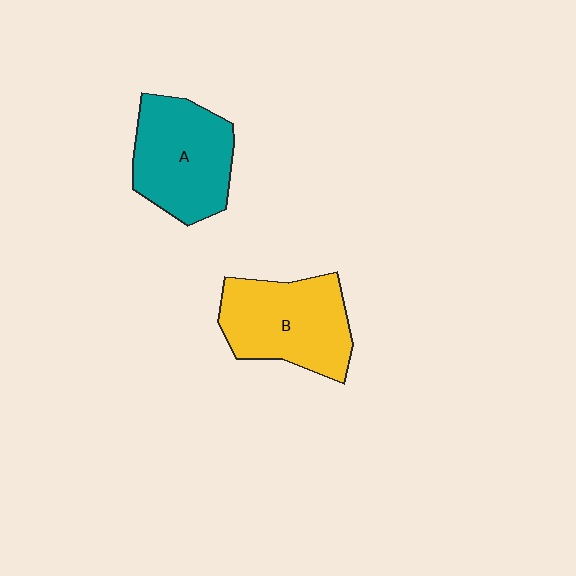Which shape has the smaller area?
Shape A (teal).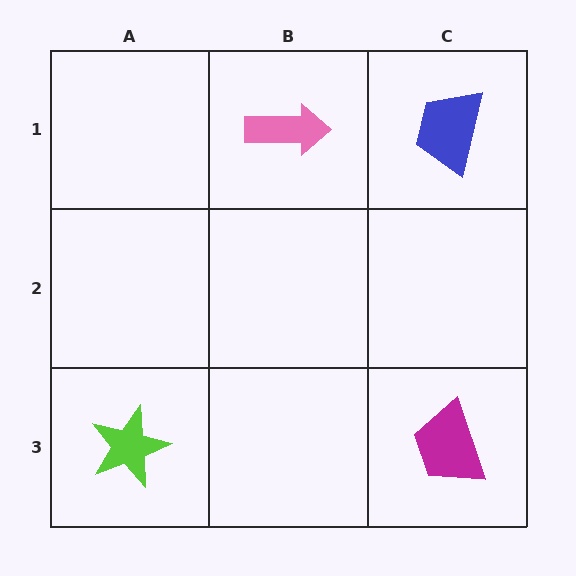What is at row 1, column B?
A pink arrow.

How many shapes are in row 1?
2 shapes.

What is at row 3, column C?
A magenta trapezoid.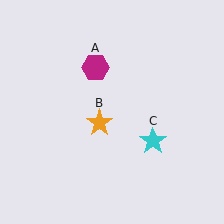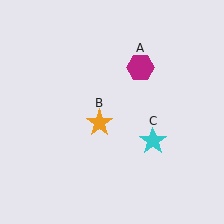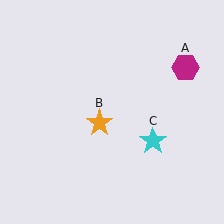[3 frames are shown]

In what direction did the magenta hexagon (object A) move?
The magenta hexagon (object A) moved right.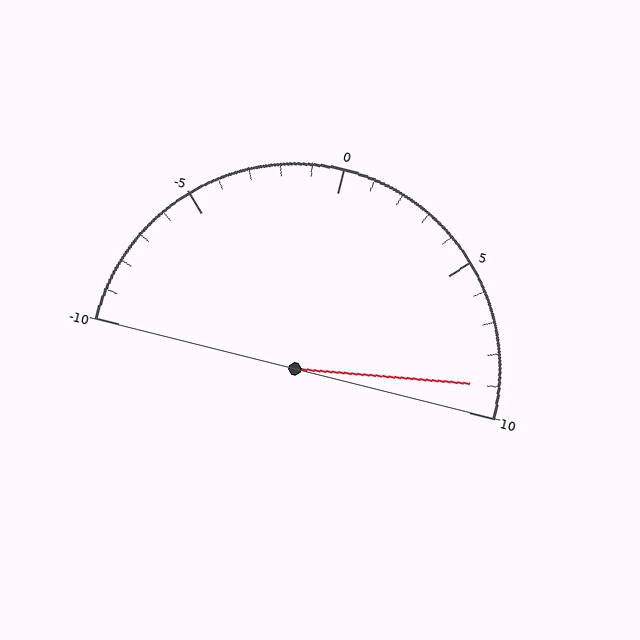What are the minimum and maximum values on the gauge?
The gauge ranges from -10 to 10.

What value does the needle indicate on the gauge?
The needle indicates approximately 9.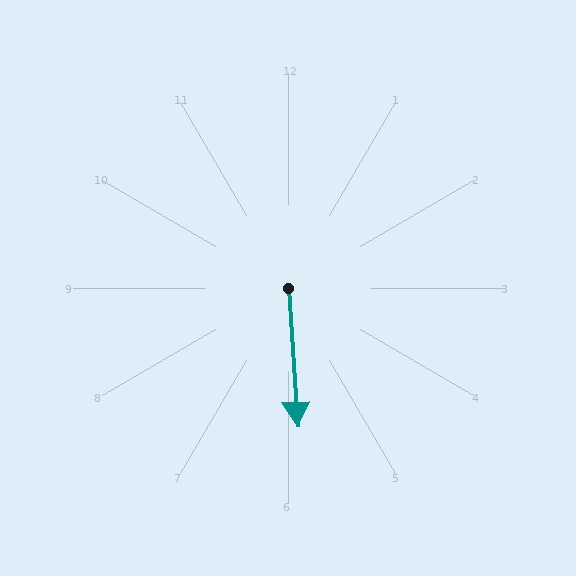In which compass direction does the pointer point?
South.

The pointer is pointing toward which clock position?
Roughly 6 o'clock.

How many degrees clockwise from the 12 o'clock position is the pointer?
Approximately 176 degrees.